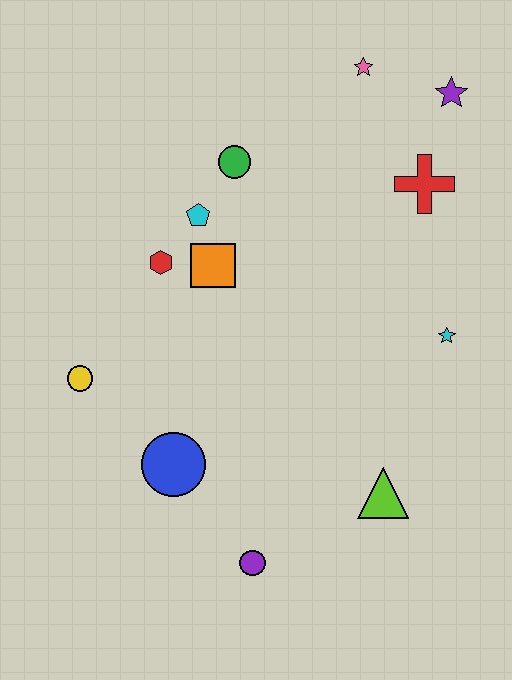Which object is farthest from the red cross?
The purple circle is farthest from the red cross.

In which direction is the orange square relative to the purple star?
The orange square is to the left of the purple star.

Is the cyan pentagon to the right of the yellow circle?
Yes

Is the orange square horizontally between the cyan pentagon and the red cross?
Yes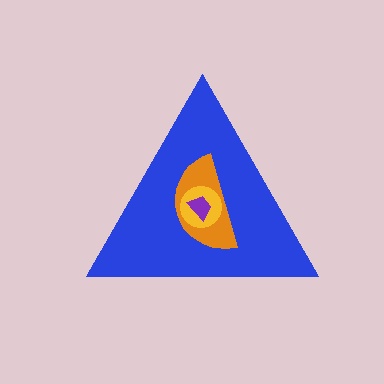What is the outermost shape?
The blue triangle.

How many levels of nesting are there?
4.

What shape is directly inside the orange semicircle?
The yellow circle.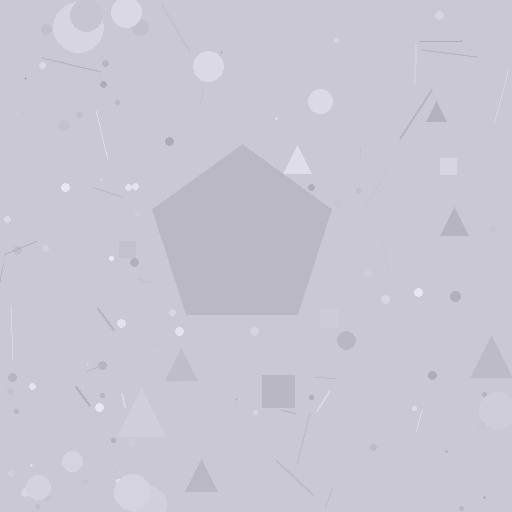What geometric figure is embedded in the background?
A pentagon is embedded in the background.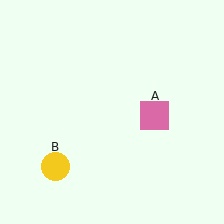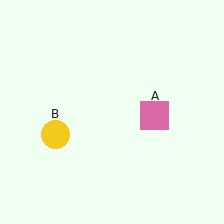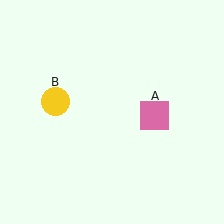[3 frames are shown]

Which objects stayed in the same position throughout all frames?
Pink square (object A) remained stationary.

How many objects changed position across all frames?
1 object changed position: yellow circle (object B).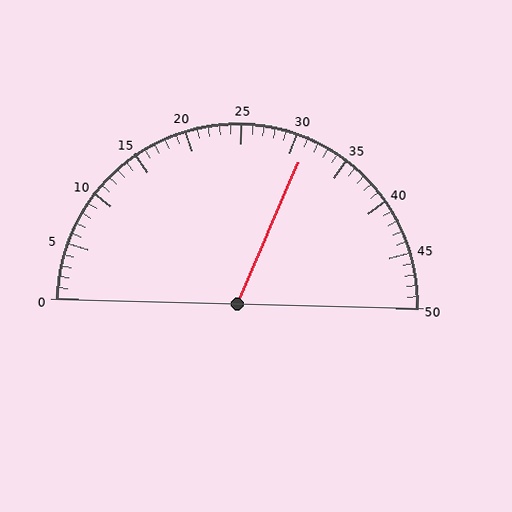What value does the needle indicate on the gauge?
The needle indicates approximately 31.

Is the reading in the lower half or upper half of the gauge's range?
The reading is in the upper half of the range (0 to 50).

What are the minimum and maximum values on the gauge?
The gauge ranges from 0 to 50.